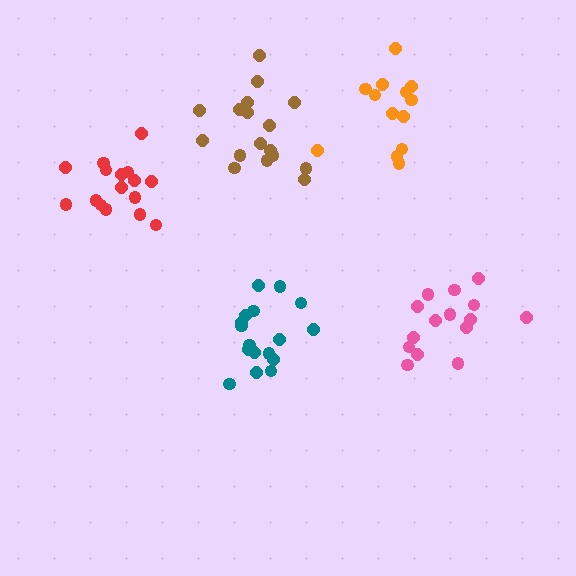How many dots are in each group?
Group 1: 16 dots, Group 2: 17 dots, Group 3: 13 dots, Group 4: 15 dots, Group 5: 17 dots (78 total).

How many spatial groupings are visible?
There are 5 spatial groupings.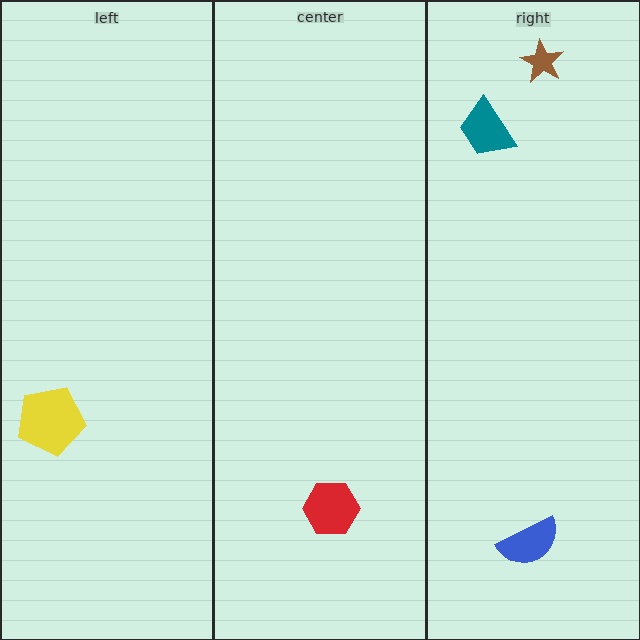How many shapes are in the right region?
3.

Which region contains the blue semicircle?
The right region.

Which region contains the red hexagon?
The center region.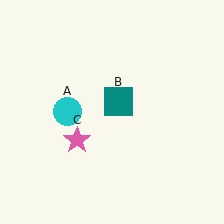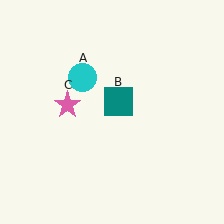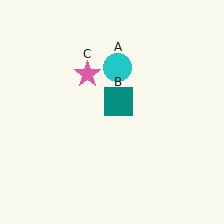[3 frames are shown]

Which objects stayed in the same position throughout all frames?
Teal square (object B) remained stationary.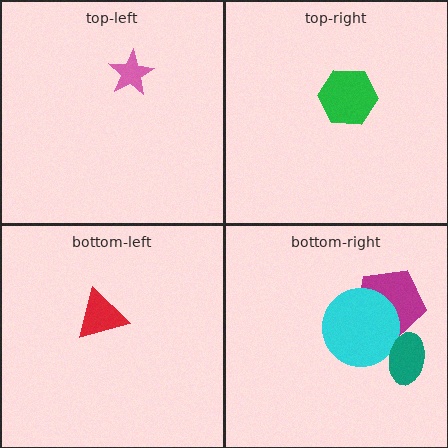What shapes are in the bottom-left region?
The red triangle.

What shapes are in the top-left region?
The pink star.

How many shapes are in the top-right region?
1.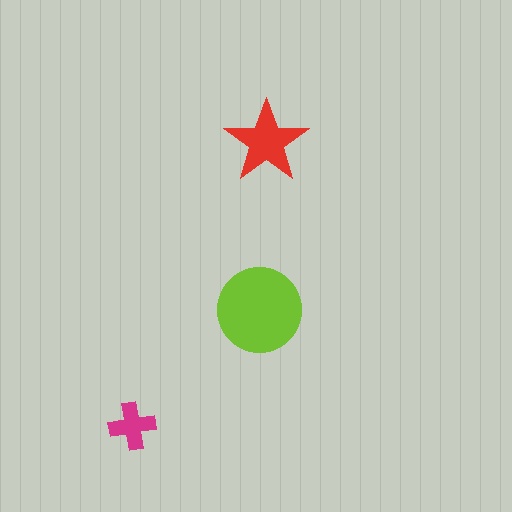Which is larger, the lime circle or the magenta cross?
The lime circle.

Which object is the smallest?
The magenta cross.